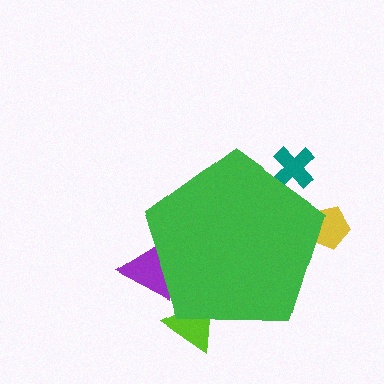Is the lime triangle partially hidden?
Yes, the lime triangle is partially hidden behind the green pentagon.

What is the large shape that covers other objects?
A green pentagon.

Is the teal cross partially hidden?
Yes, the teal cross is partially hidden behind the green pentagon.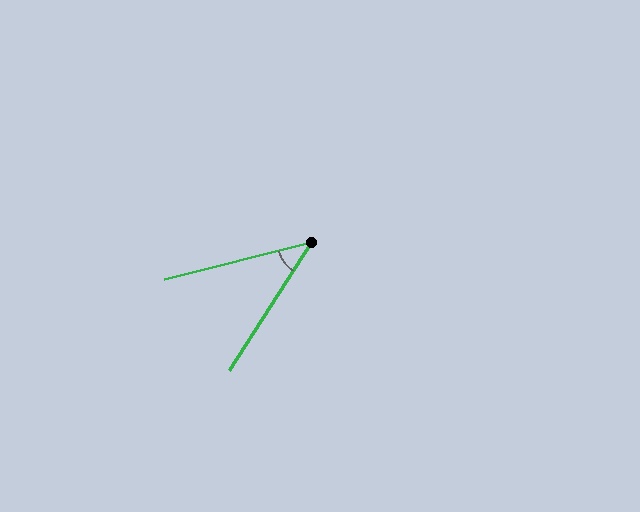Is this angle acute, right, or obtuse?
It is acute.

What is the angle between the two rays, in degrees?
Approximately 43 degrees.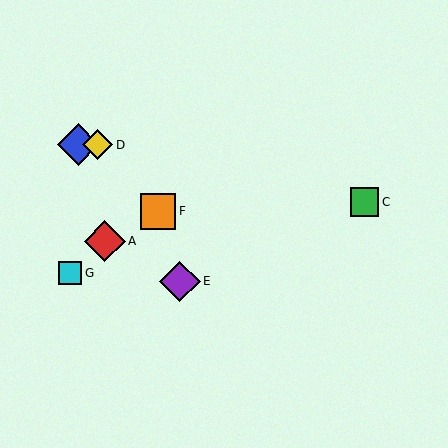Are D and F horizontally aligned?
No, D is at y≈145 and F is at y≈211.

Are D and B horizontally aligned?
Yes, both are at y≈145.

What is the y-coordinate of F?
Object F is at y≈211.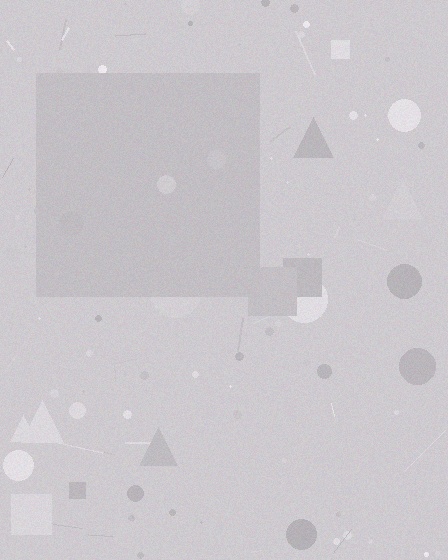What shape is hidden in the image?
A square is hidden in the image.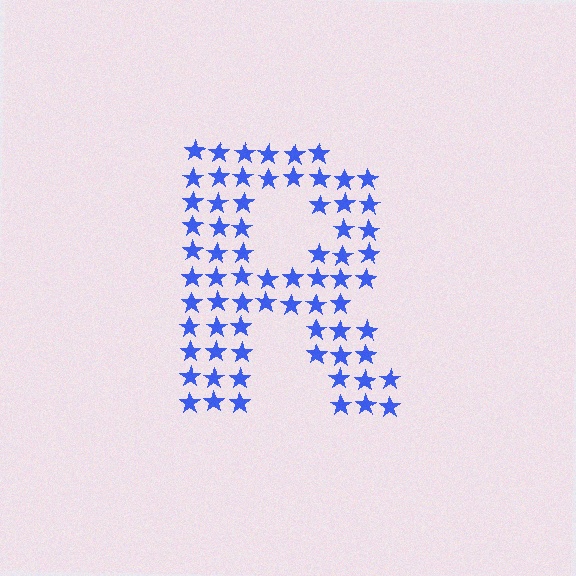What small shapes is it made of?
It is made of small stars.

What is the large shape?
The large shape is the letter R.